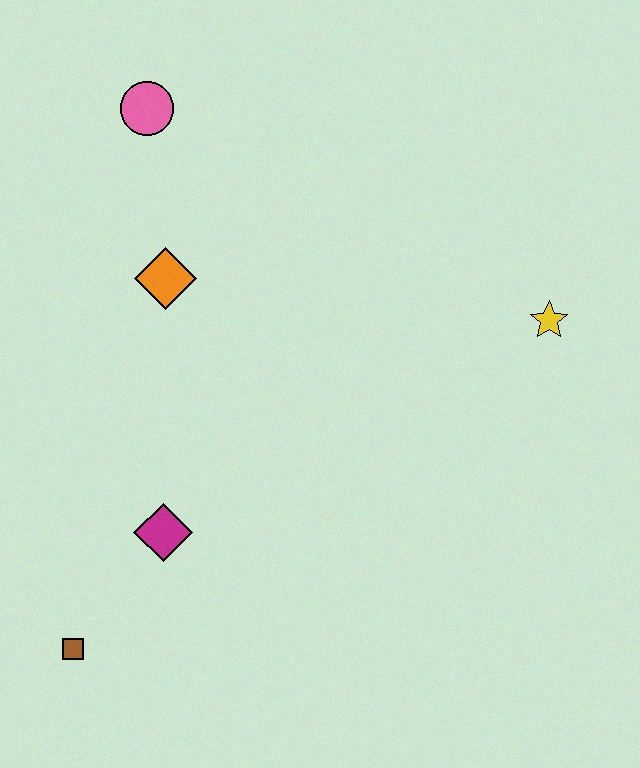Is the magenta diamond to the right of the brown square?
Yes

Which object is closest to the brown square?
The magenta diamond is closest to the brown square.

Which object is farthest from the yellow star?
The brown square is farthest from the yellow star.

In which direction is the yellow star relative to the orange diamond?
The yellow star is to the right of the orange diamond.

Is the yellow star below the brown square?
No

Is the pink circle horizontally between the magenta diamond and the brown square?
Yes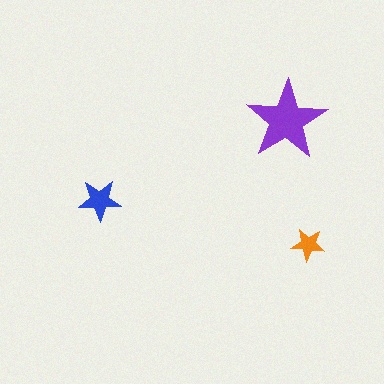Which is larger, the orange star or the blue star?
The blue one.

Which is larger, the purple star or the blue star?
The purple one.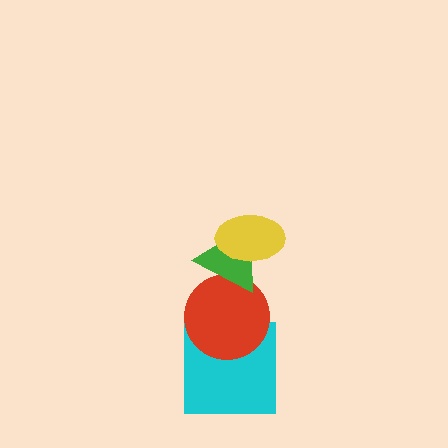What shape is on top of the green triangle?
The yellow ellipse is on top of the green triangle.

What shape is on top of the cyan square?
The red circle is on top of the cyan square.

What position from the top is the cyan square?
The cyan square is 4th from the top.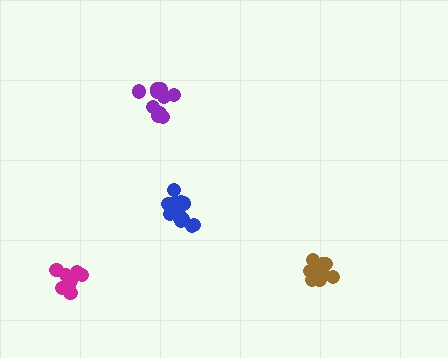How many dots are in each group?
Group 1: 11 dots, Group 2: 11 dots, Group 3: 12 dots, Group 4: 11 dots (45 total).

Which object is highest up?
The purple cluster is topmost.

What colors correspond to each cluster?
The clusters are colored: purple, brown, blue, magenta.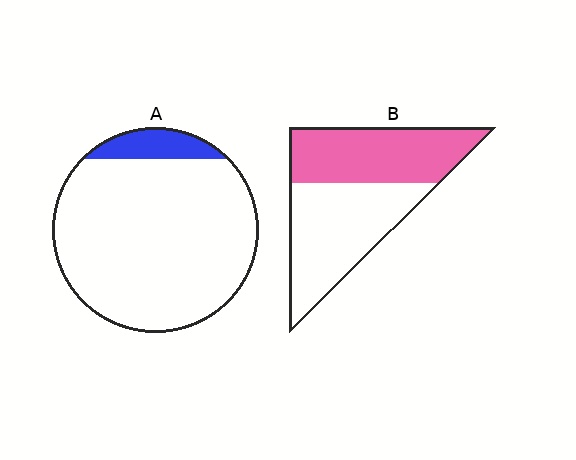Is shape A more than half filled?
No.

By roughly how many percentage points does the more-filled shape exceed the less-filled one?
By roughly 35 percentage points (B over A).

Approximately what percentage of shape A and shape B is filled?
A is approximately 10% and B is approximately 45%.